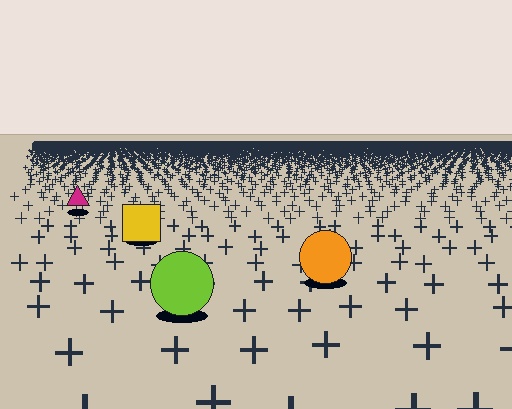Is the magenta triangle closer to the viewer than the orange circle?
No. The orange circle is closer — you can tell from the texture gradient: the ground texture is coarser near it.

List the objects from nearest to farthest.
From nearest to farthest: the lime circle, the orange circle, the yellow square, the magenta triangle.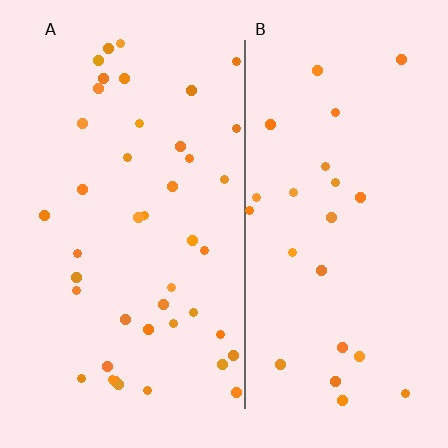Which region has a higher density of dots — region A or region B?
A (the left).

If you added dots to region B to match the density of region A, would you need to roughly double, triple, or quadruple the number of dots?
Approximately double.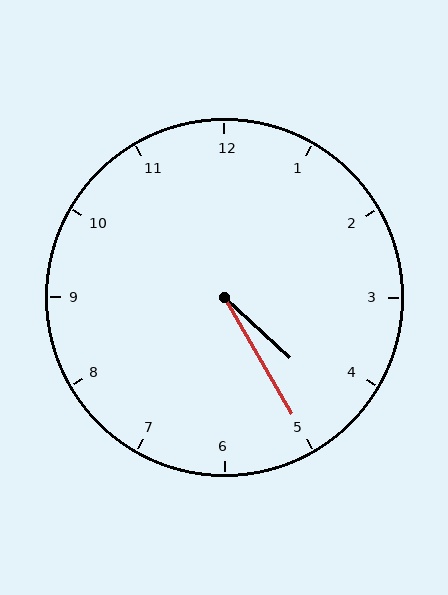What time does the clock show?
4:25.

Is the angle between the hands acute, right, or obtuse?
It is acute.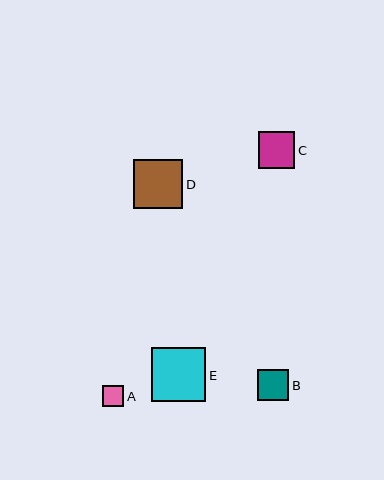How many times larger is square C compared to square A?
Square C is approximately 1.7 times the size of square A.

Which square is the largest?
Square E is the largest with a size of approximately 54 pixels.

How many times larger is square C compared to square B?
Square C is approximately 1.2 times the size of square B.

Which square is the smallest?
Square A is the smallest with a size of approximately 21 pixels.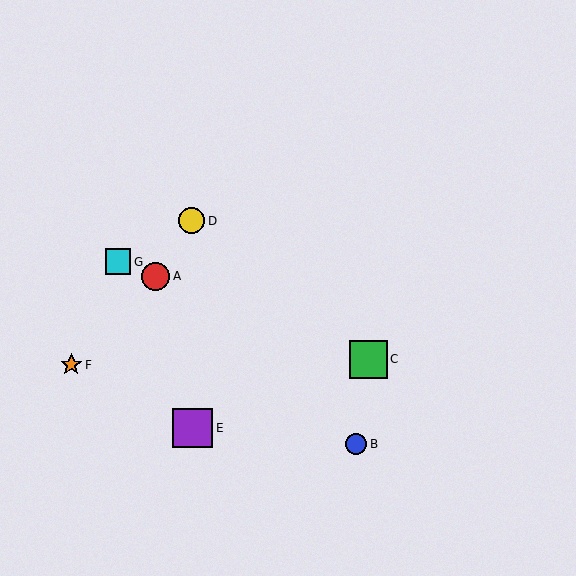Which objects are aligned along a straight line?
Objects A, C, G are aligned along a straight line.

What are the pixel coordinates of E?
Object E is at (193, 428).